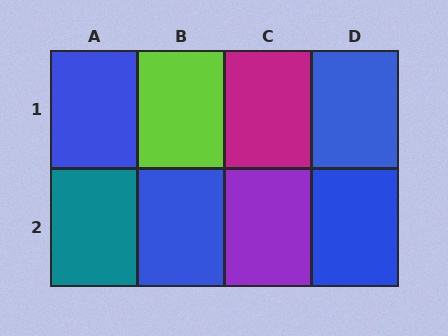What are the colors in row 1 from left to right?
Blue, lime, magenta, blue.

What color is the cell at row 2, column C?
Purple.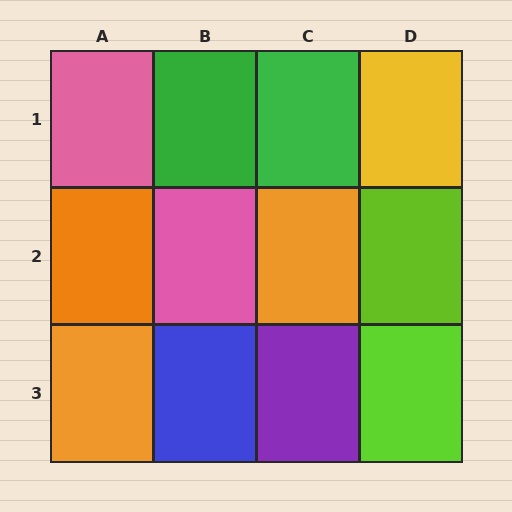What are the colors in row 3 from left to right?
Orange, blue, purple, lime.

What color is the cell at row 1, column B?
Green.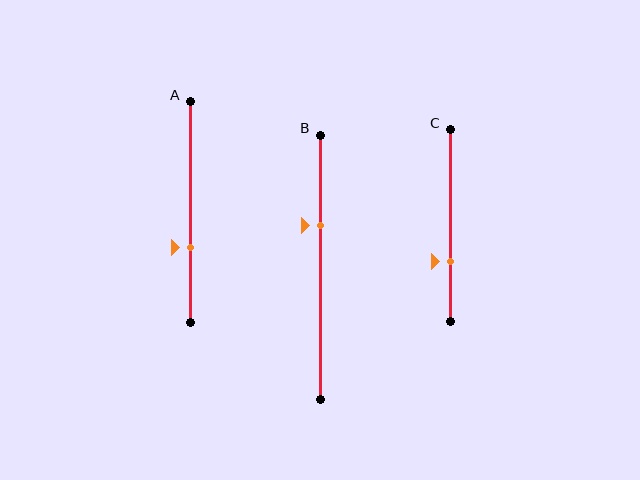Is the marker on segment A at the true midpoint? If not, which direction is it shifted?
No, the marker on segment A is shifted downward by about 16% of the segment length.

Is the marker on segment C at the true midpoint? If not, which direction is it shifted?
No, the marker on segment C is shifted downward by about 19% of the segment length.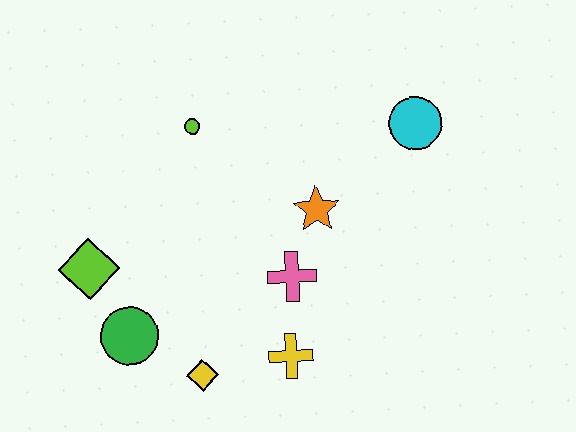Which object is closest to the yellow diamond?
The green circle is closest to the yellow diamond.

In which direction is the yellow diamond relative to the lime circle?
The yellow diamond is below the lime circle.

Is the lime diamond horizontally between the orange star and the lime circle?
No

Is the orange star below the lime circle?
Yes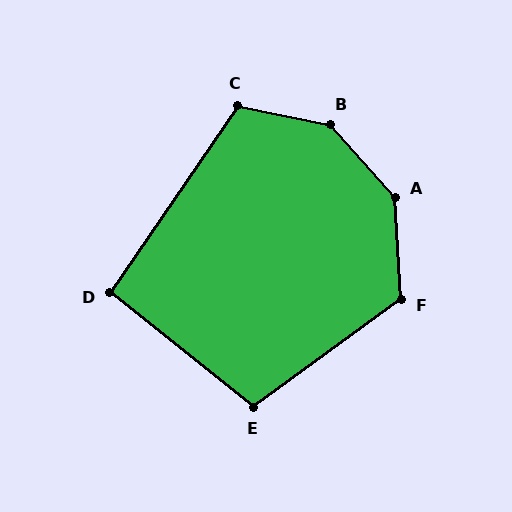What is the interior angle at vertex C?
Approximately 113 degrees (obtuse).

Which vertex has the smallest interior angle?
D, at approximately 94 degrees.